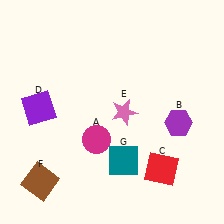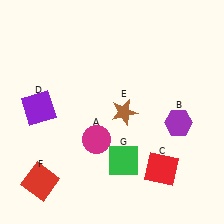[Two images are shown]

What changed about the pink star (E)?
In Image 1, E is pink. In Image 2, it changed to brown.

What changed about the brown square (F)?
In Image 1, F is brown. In Image 2, it changed to red.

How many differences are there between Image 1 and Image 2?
There are 3 differences between the two images.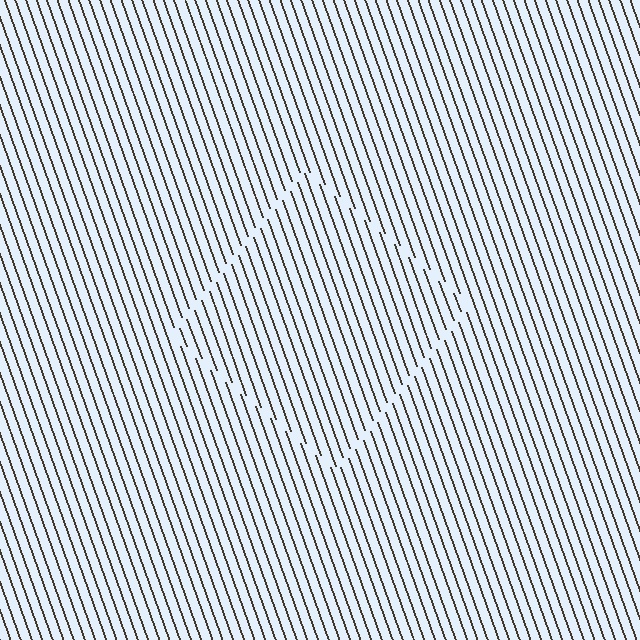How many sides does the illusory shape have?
4 sides — the line-ends trace a square.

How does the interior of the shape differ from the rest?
The interior of the shape contains the same grating, shifted by half a period — the contour is defined by the phase discontinuity where line-ends from the inner and outer gratings abut.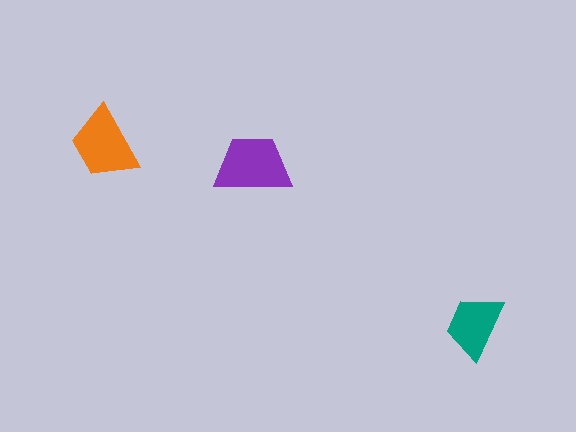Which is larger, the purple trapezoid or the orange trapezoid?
The purple one.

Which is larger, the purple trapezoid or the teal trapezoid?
The purple one.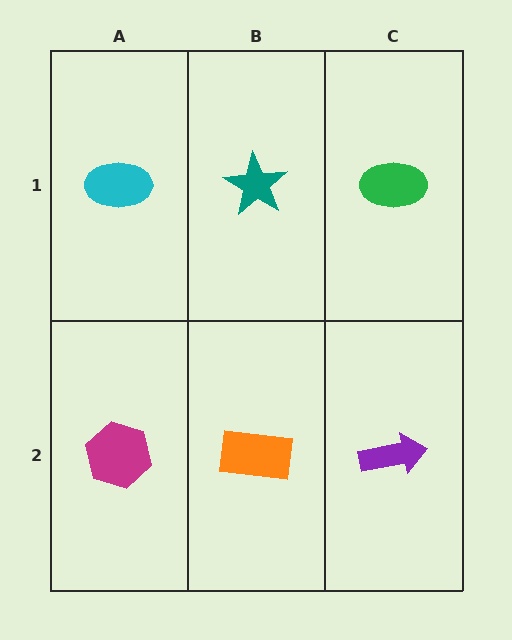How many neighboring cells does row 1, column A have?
2.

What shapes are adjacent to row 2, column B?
A teal star (row 1, column B), a magenta hexagon (row 2, column A), a purple arrow (row 2, column C).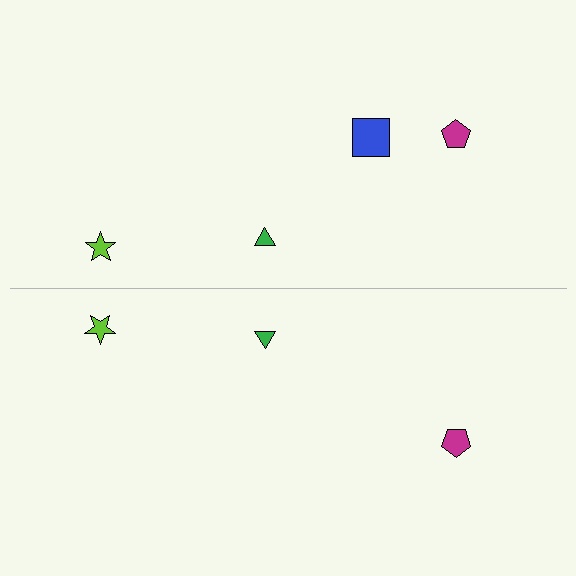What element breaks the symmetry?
A blue square is missing from the bottom side.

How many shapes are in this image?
There are 7 shapes in this image.